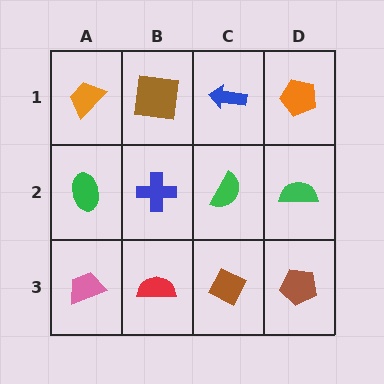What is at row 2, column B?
A blue cross.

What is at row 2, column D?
A green semicircle.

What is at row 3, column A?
A pink trapezoid.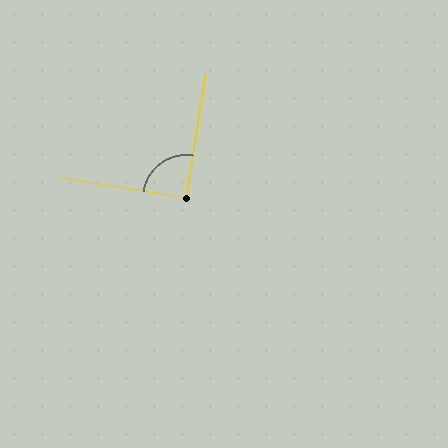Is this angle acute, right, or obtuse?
It is approximately a right angle.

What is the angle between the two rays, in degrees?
Approximately 90 degrees.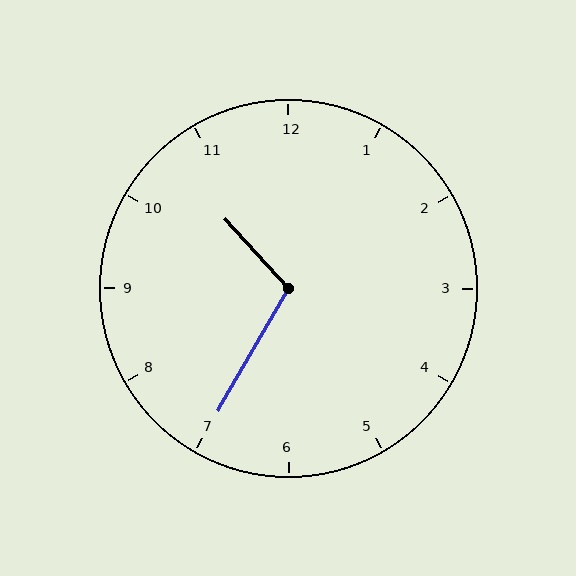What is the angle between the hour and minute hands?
Approximately 108 degrees.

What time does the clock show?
10:35.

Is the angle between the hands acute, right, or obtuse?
It is obtuse.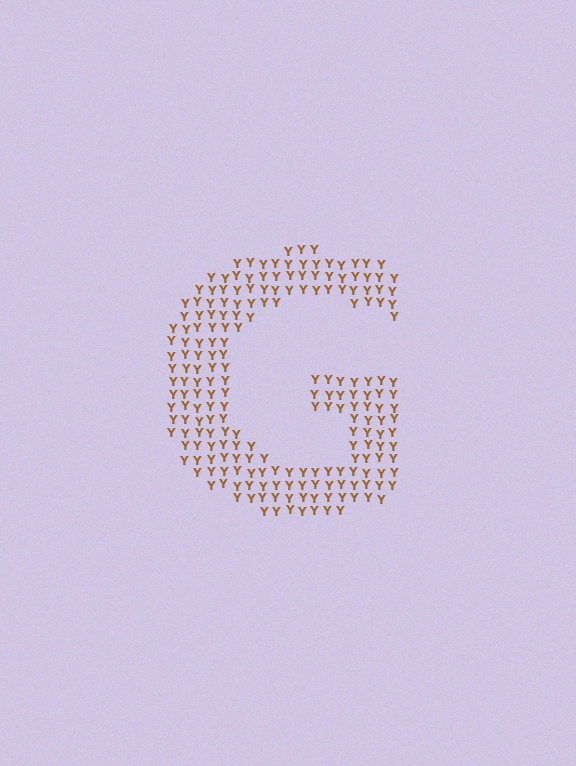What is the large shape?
The large shape is the letter G.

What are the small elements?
The small elements are letter Y's.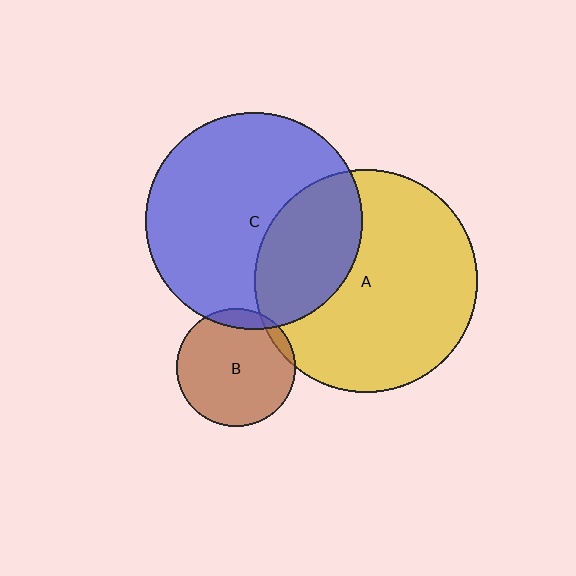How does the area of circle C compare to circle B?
Approximately 3.3 times.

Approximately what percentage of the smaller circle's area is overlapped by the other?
Approximately 30%.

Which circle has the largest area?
Circle A (yellow).